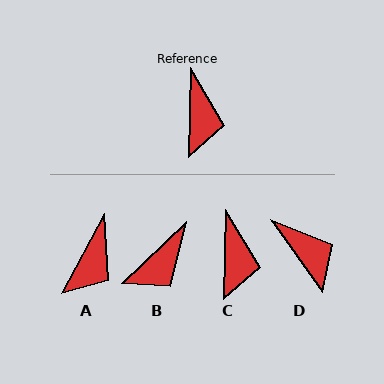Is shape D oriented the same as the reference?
No, it is off by about 37 degrees.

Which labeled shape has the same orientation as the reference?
C.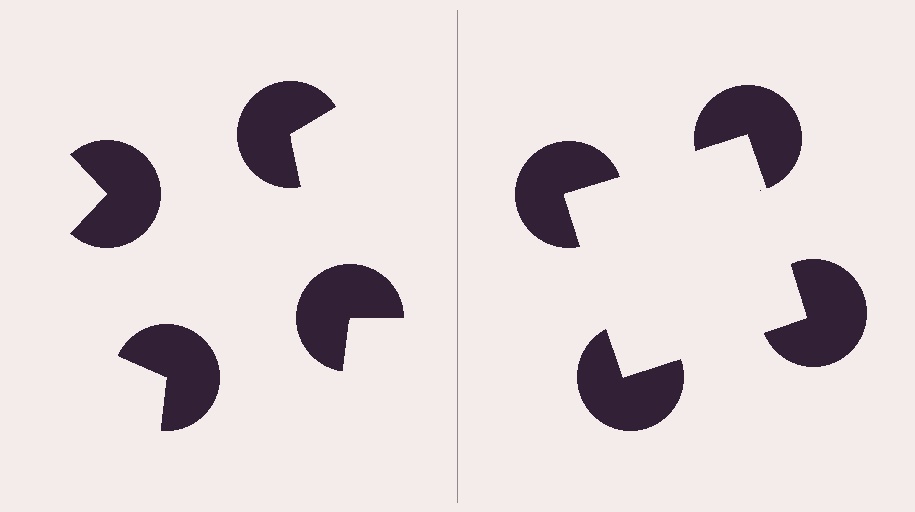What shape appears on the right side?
An illusory square.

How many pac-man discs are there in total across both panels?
8 — 4 on each side.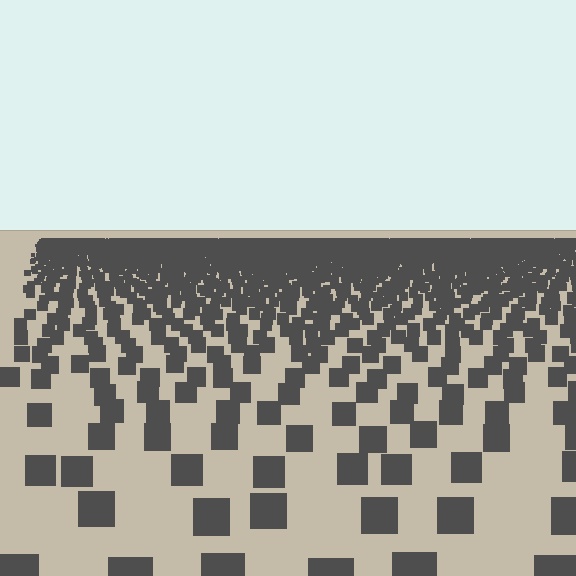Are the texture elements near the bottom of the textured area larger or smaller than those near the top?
Larger. Near the bottom, elements are closer to the viewer and appear at a bigger on-screen size.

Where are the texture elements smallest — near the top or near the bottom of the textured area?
Near the top.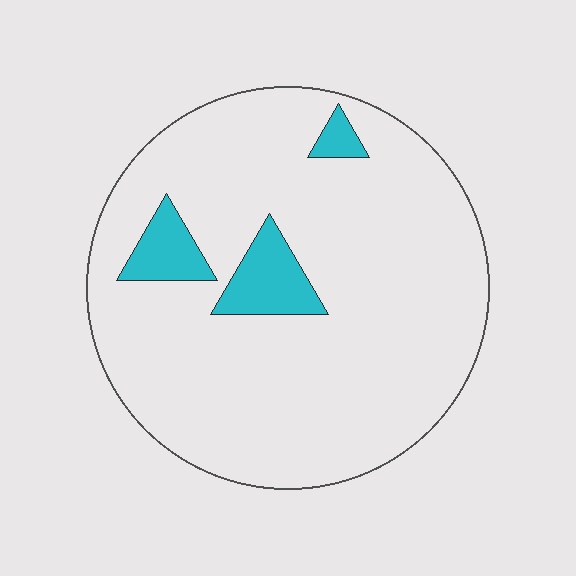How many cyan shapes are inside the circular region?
3.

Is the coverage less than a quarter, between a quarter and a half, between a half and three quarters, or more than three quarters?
Less than a quarter.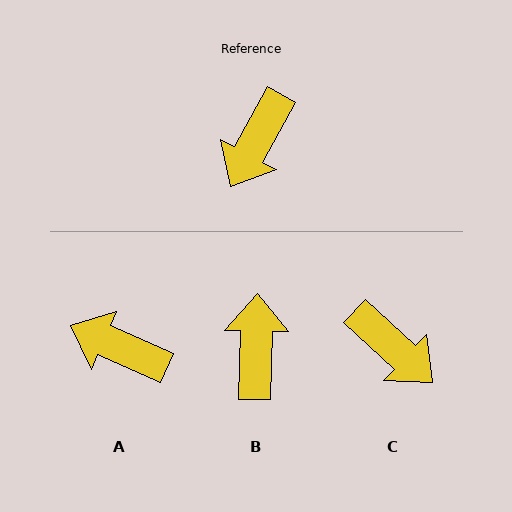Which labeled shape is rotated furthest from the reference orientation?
B, about 152 degrees away.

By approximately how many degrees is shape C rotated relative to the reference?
Approximately 76 degrees counter-clockwise.